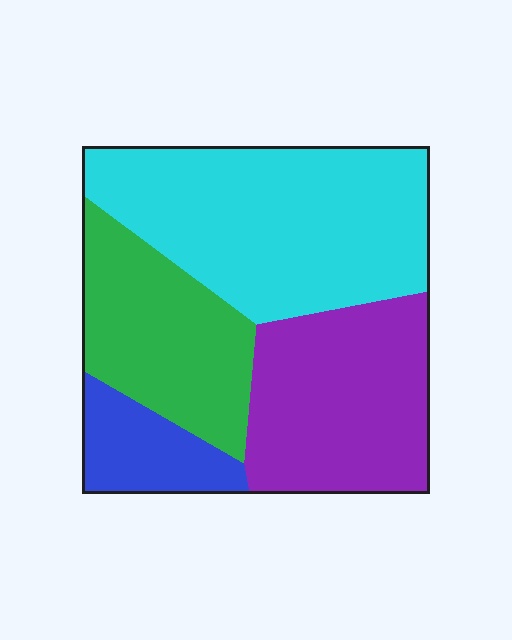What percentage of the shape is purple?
Purple covers roughly 30% of the shape.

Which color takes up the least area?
Blue, at roughly 10%.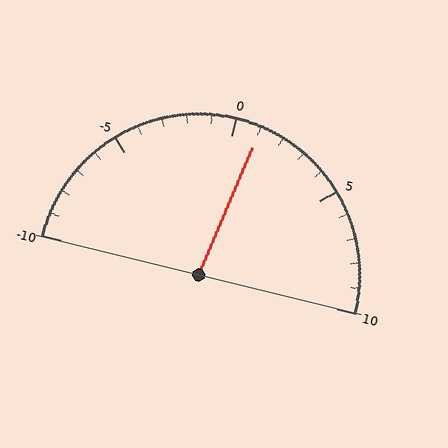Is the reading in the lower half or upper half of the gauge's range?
The reading is in the upper half of the range (-10 to 10).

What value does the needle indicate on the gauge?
The needle indicates approximately 1.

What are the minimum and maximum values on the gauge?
The gauge ranges from -10 to 10.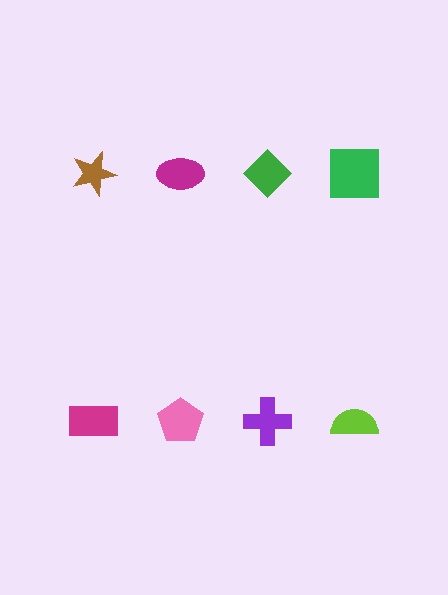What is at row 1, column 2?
A magenta ellipse.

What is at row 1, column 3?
A green diamond.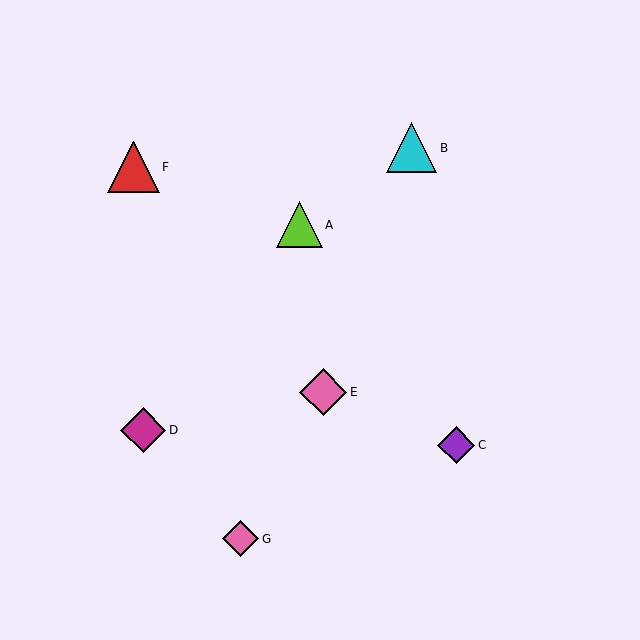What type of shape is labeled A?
Shape A is a lime triangle.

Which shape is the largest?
The red triangle (labeled F) is the largest.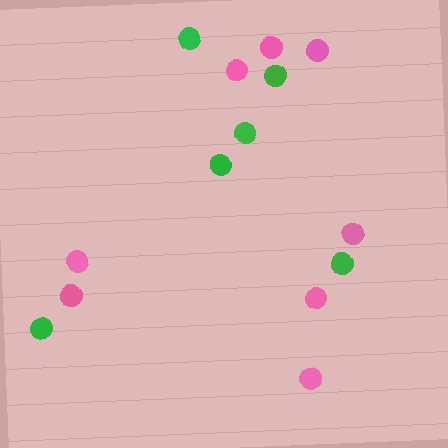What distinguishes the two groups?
There are 2 groups: one group of green circles (6) and one group of pink circles (8).